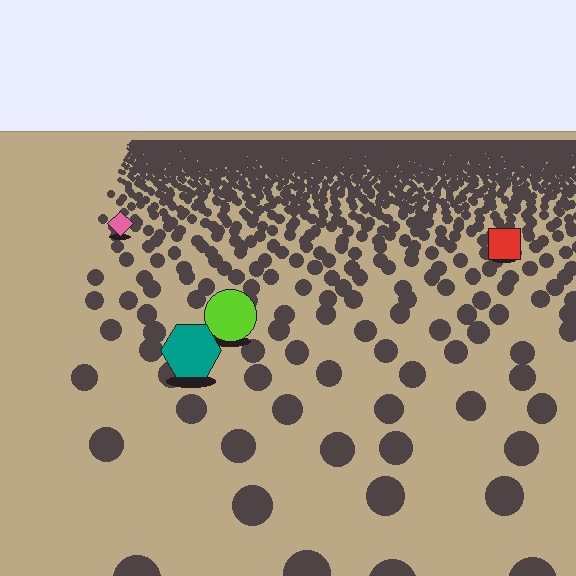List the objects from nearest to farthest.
From nearest to farthest: the teal hexagon, the lime circle, the red square, the pink diamond.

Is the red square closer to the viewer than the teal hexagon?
No. The teal hexagon is closer — you can tell from the texture gradient: the ground texture is coarser near it.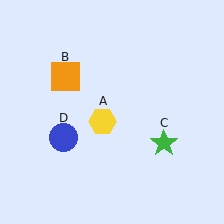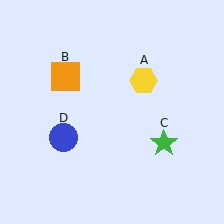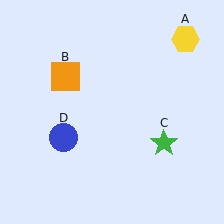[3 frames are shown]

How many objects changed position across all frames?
1 object changed position: yellow hexagon (object A).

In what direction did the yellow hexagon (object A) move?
The yellow hexagon (object A) moved up and to the right.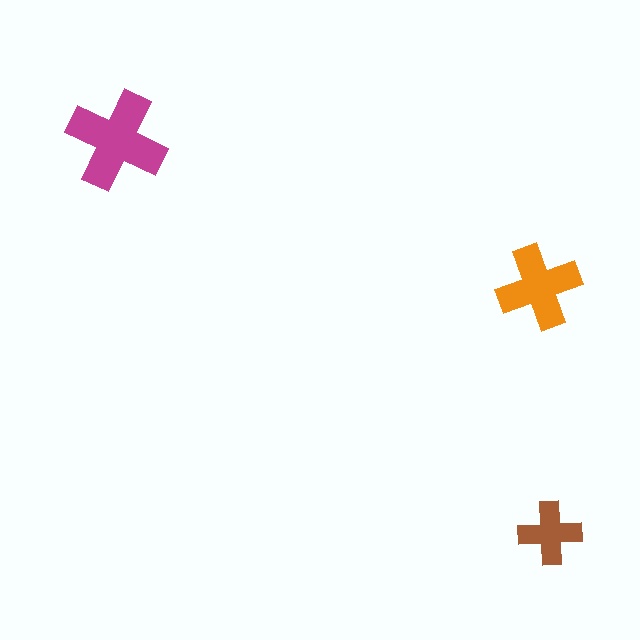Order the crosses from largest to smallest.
the magenta one, the orange one, the brown one.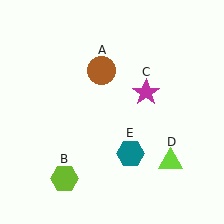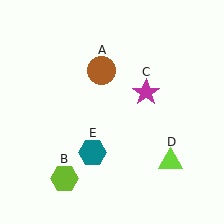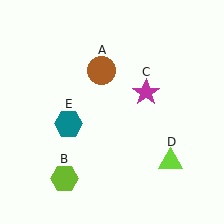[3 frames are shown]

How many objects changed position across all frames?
1 object changed position: teal hexagon (object E).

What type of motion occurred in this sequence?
The teal hexagon (object E) rotated clockwise around the center of the scene.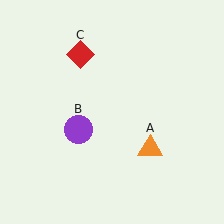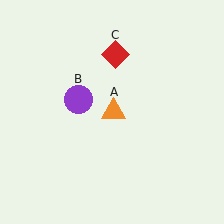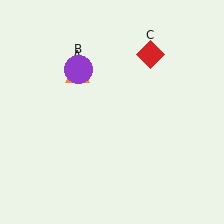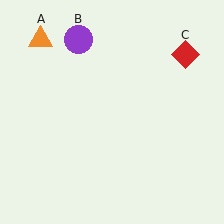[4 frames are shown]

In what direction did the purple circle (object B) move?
The purple circle (object B) moved up.